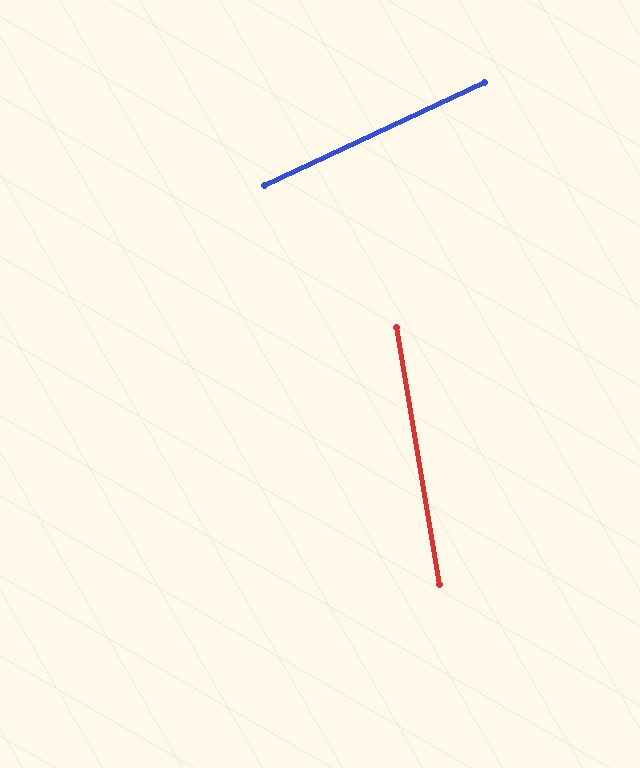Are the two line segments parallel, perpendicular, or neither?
Neither parallel nor perpendicular — they differ by about 74°.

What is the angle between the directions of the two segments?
Approximately 74 degrees.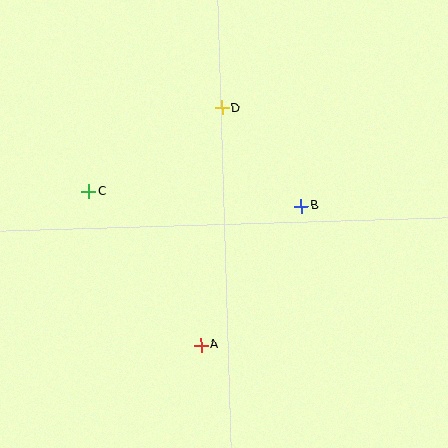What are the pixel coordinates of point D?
Point D is at (222, 108).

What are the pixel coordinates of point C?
Point C is at (89, 191).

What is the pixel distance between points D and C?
The distance between D and C is 157 pixels.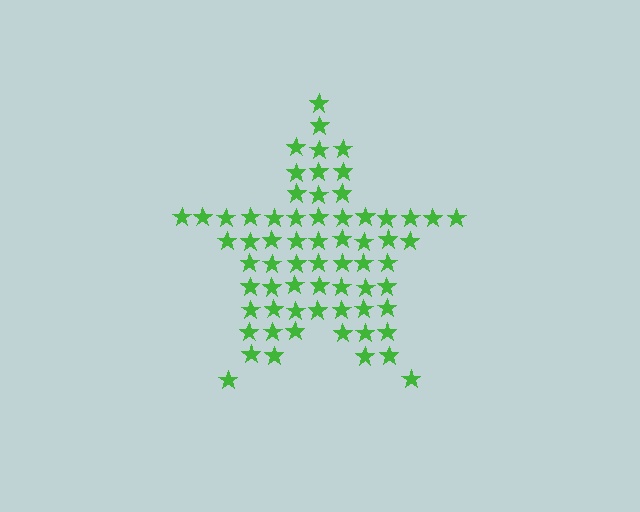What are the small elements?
The small elements are stars.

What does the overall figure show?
The overall figure shows a star.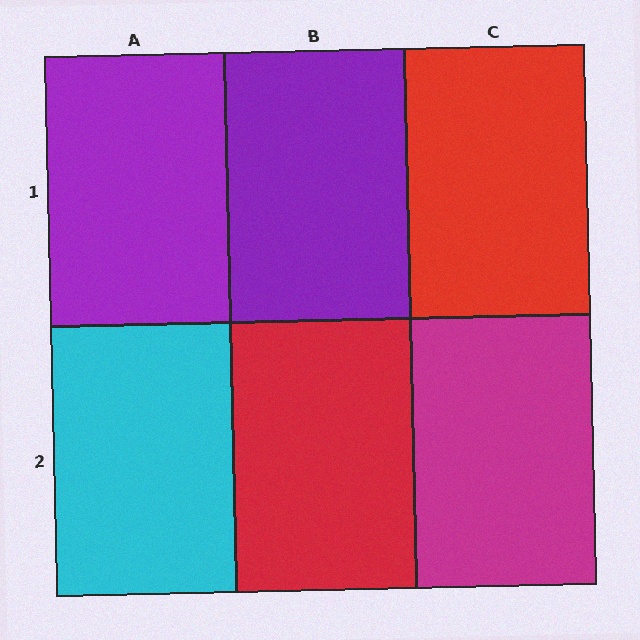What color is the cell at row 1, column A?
Purple.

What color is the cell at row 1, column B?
Purple.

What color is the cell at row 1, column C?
Red.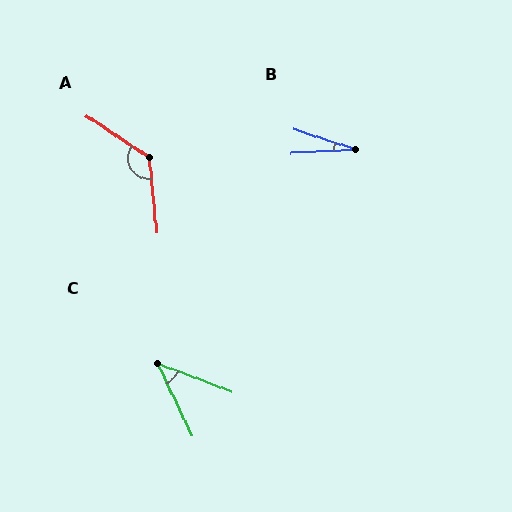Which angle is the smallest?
B, at approximately 22 degrees.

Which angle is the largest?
A, at approximately 129 degrees.